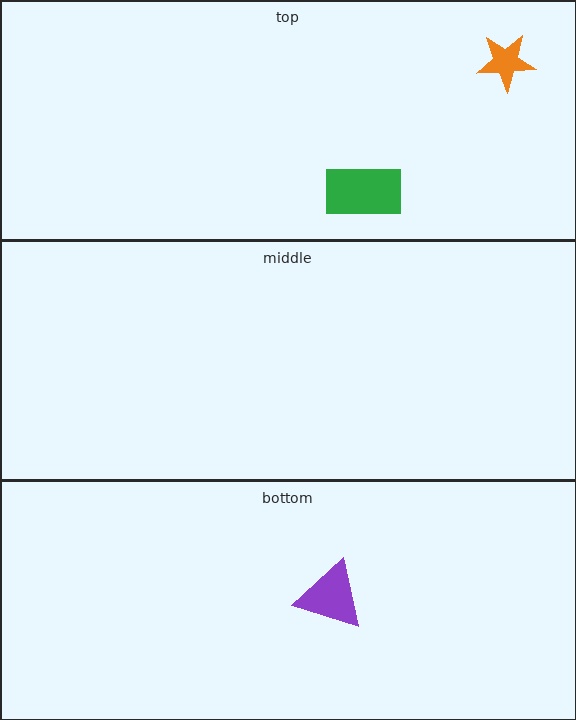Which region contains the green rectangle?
The top region.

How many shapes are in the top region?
2.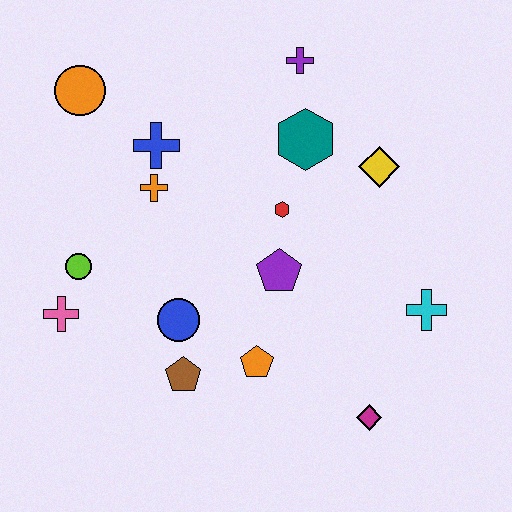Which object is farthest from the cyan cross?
The orange circle is farthest from the cyan cross.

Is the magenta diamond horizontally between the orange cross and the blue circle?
No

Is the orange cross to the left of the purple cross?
Yes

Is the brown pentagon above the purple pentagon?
No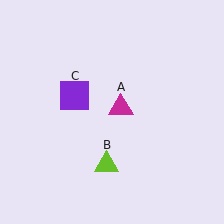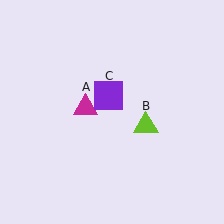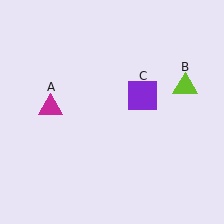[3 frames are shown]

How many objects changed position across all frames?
3 objects changed position: magenta triangle (object A), lime triangle (object B), purple square (object C).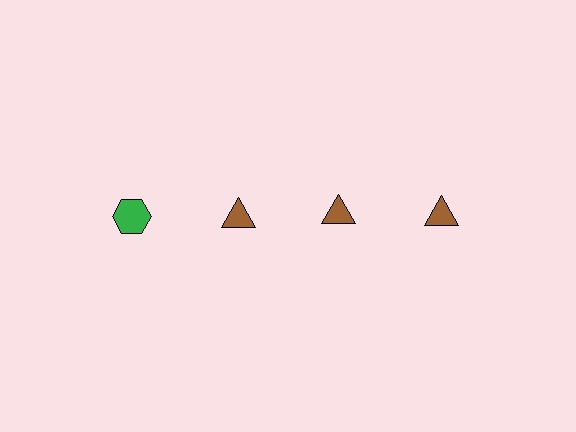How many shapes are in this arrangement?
There are 4 shapes arranged in a grid pattern.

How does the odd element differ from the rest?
It differs in both color (green instead of brown) and shape (hexagon instead of triangle).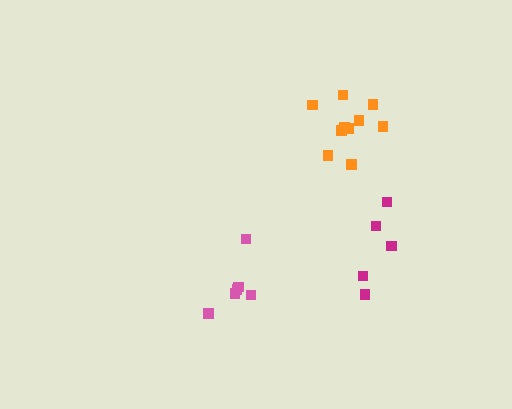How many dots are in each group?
Group 1: 6 dots, Group 2: 5 dots, Group 3: 10 dots (21 total).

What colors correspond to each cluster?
The clusters are colored: pink, magenta, orange.